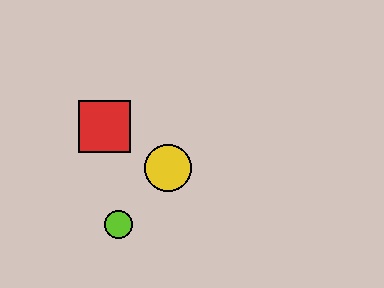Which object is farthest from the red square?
The lime circle is farthest from the red square.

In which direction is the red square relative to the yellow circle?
The red square is to the left of the yellow circle.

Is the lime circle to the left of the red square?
No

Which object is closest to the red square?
The yellow circle is closest to the red square.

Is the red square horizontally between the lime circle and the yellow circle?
No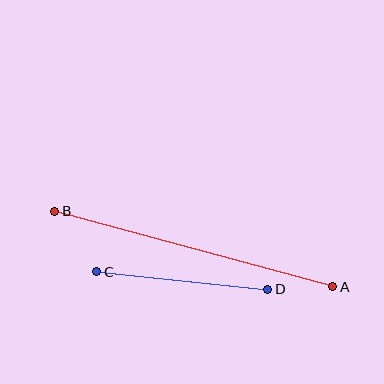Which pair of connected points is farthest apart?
Points A and B are farthest apart.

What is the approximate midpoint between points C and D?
The midpoint is at approximately (182, 281) pixels.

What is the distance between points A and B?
The distance is approximately 288 pixels.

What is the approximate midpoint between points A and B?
The midpoint is at approximately (194, 249) pixels.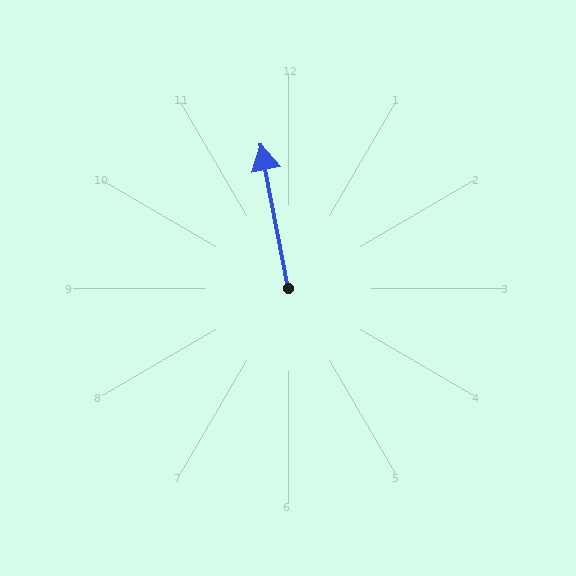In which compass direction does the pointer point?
North.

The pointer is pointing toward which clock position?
Roughly 12 o'clock.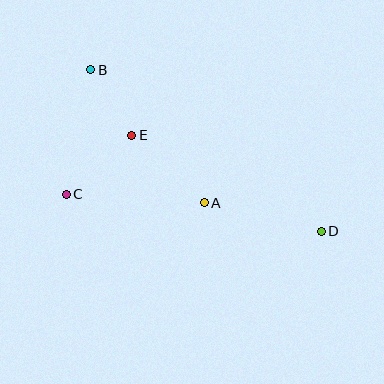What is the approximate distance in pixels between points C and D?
The distance between C and D is approximately 258 pixels.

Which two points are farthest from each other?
Points B and D are farthest from each other.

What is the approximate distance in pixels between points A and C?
The distance between A and C is approximately 138 pixels.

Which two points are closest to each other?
Points B and E are closest to each other.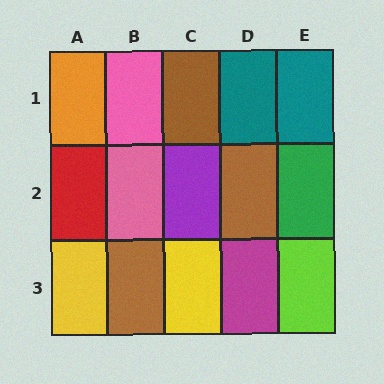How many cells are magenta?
1 cell is magenta.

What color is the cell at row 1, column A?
Orange.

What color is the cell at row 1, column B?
Pink.